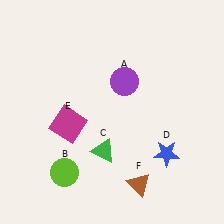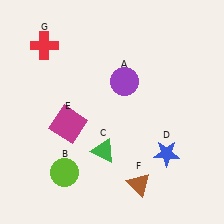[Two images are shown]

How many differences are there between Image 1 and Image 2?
There is 1 difference between the two images.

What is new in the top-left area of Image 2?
A red cross (G) was added in the top-left area of Image 2.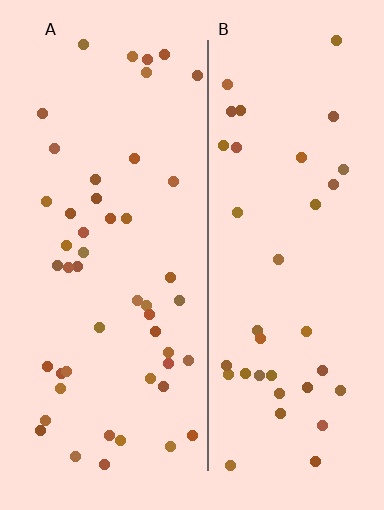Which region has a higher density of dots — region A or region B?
A (the left).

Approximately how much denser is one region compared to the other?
Approximately 1.3× — region A over region B.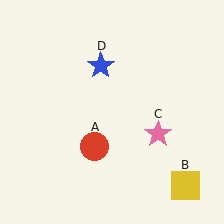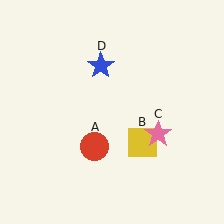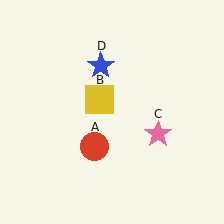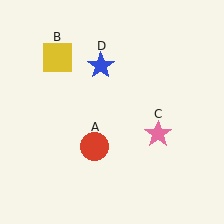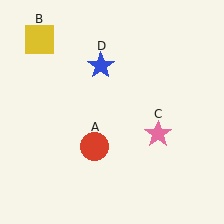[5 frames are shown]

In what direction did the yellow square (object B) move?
The yellow square (object B) moved up and to the left.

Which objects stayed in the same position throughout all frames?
Red circle (object A) and pink star (object C) and blue star (object D) remained stationary.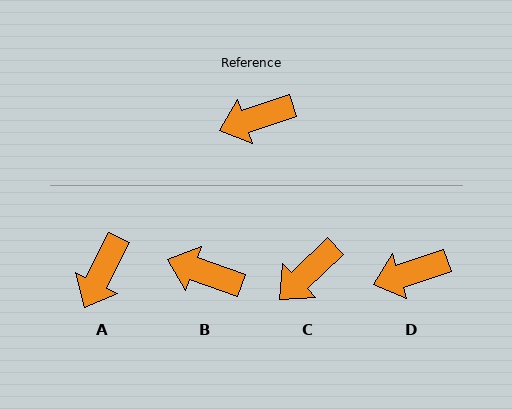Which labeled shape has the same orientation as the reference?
D.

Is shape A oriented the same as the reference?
No, it is off by about 46 degrees.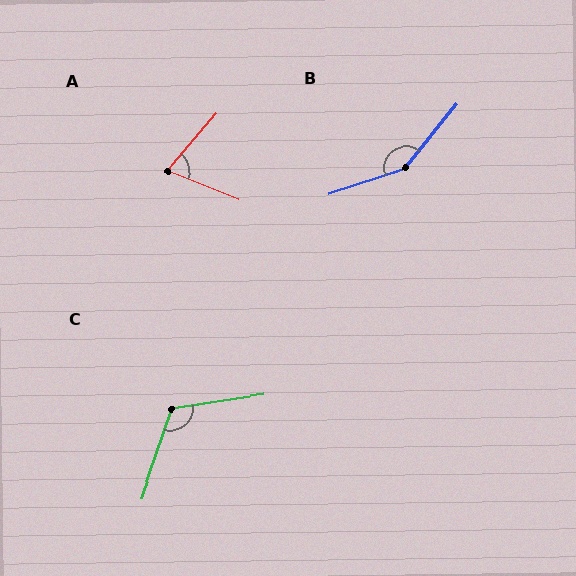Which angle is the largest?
B, at approximately 147 degrees.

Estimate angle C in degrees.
Approximately 117 degrees.